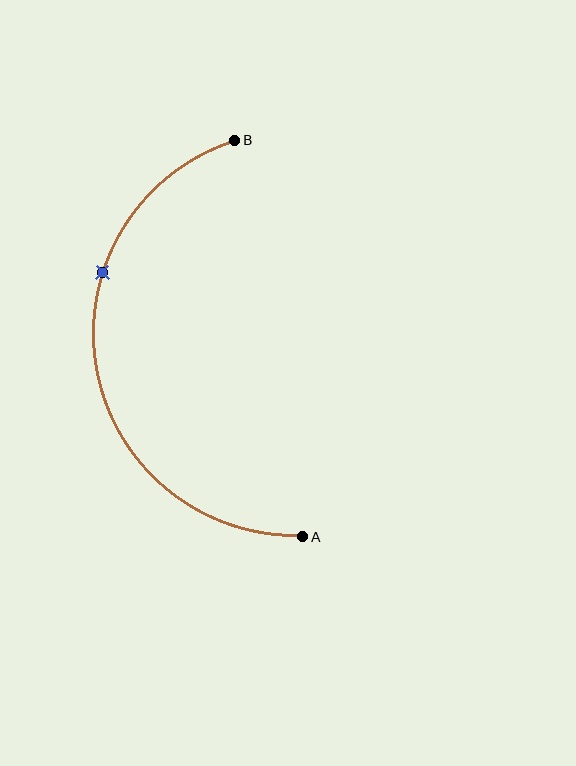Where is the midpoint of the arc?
The arc midpoint is the point on the curve farthest from the straight line joining A and B. It sits to the left of that line.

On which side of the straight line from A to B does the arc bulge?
The arc bulges to the left of the straight line connecting A and B.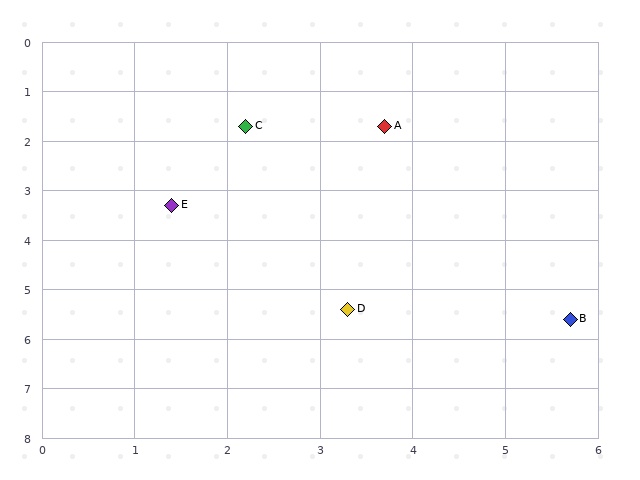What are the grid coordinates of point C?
Point C is at approximately (2.2, 1.7).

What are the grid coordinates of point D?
Point D is at approximately (3.3, 5.4).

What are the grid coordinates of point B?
Point B is at approximately (5.7, 5.6).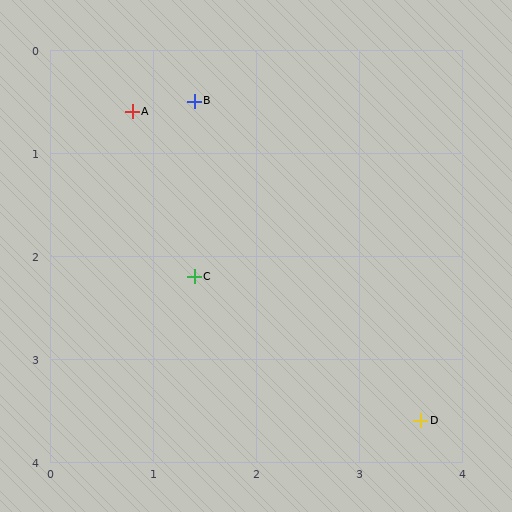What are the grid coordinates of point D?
Point D is at approximately (3.6, 3.6).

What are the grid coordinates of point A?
Point A is at approximately (0.8, 0.6).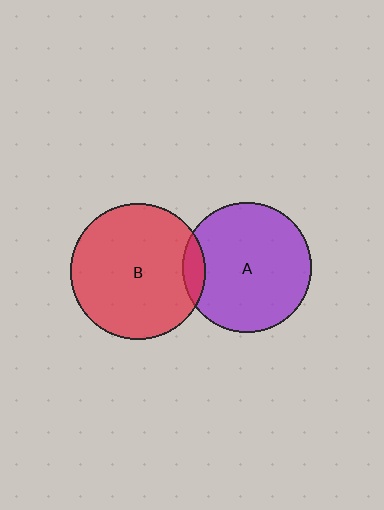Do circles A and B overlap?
Yes.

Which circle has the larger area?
Circle B (red).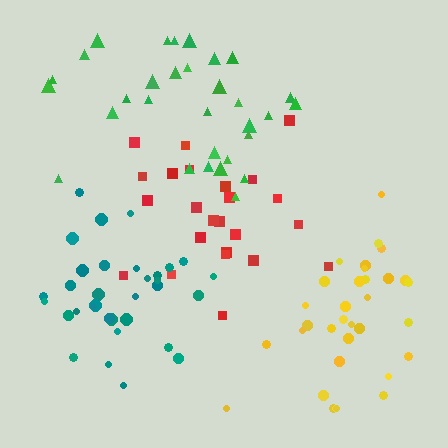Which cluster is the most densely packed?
Teal.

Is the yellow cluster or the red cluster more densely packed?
Yellow.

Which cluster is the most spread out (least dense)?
Red.